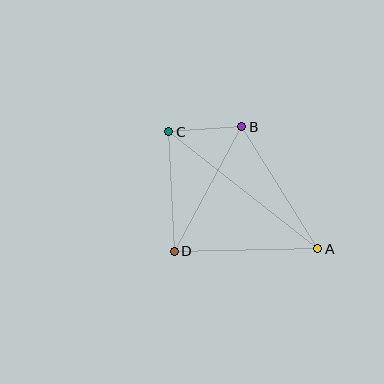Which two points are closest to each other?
Points B and C are closest to each other.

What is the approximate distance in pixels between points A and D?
The distance between A and D is approximately 143 pixels.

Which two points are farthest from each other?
Points A and C are farthest from each other.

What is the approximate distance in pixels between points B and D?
The distance between B and D is approximately 142 pixels.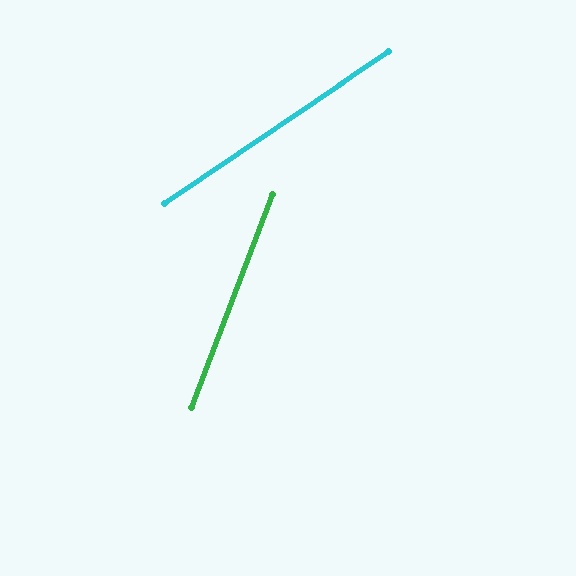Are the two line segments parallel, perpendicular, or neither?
Neither parallel nor perpendicular — they differ by about 35°.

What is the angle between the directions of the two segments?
Approximately 35 degrees.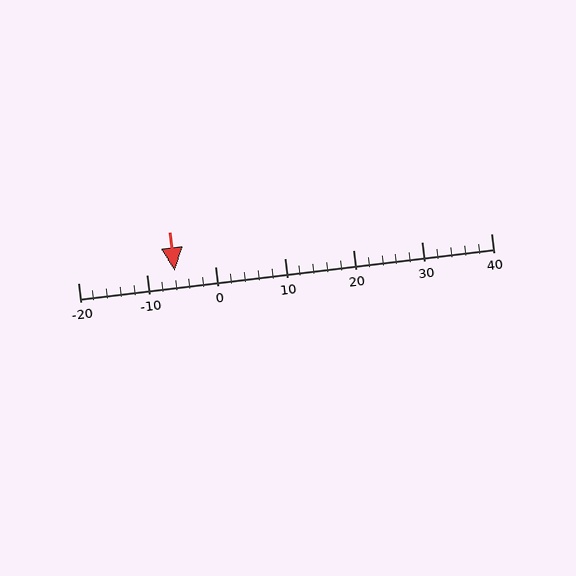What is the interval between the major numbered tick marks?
The major tick marks are spaced 10 units apart.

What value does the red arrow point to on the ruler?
The red arrow points to approximately -6.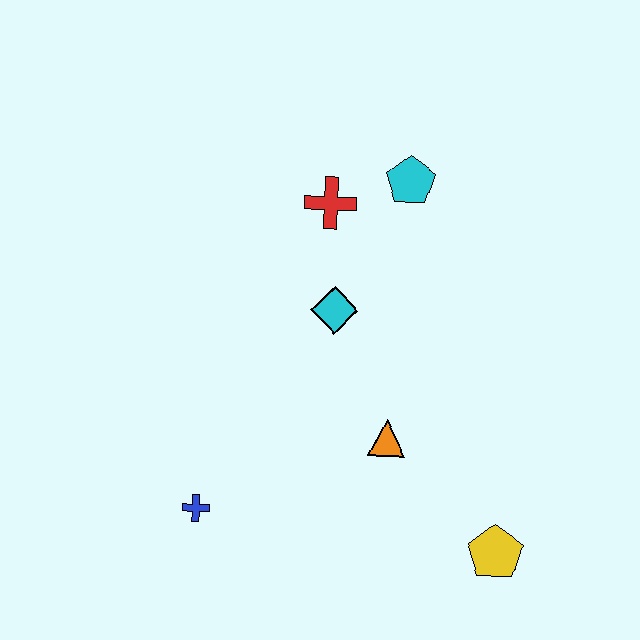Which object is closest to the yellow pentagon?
The orange triangle is closest to the yellow pentagon.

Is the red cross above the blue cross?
Yes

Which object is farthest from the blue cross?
The cyan pentagon is farthest from the blue cross.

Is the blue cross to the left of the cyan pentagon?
Yes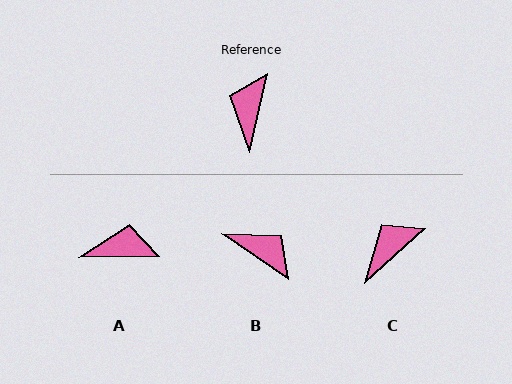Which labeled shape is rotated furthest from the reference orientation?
B, about 112 degrees away.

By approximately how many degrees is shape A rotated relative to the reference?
Approximately 77 degrees clockwise.